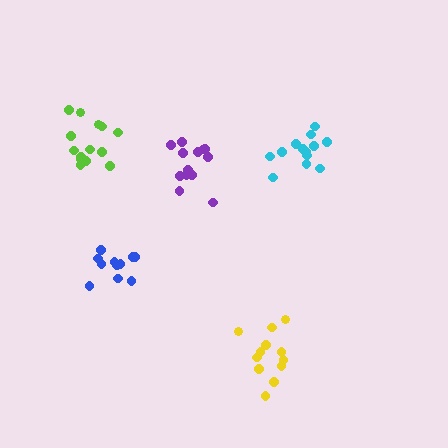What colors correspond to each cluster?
The clusters are colored: lime, blue, purple, cyan, yellow.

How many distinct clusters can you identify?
There are 5 distinct clusters.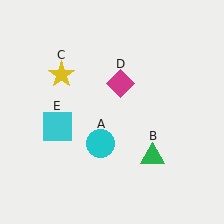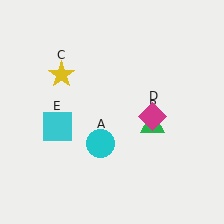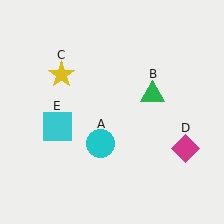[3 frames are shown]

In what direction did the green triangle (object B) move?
The green triangle (object B) moved up.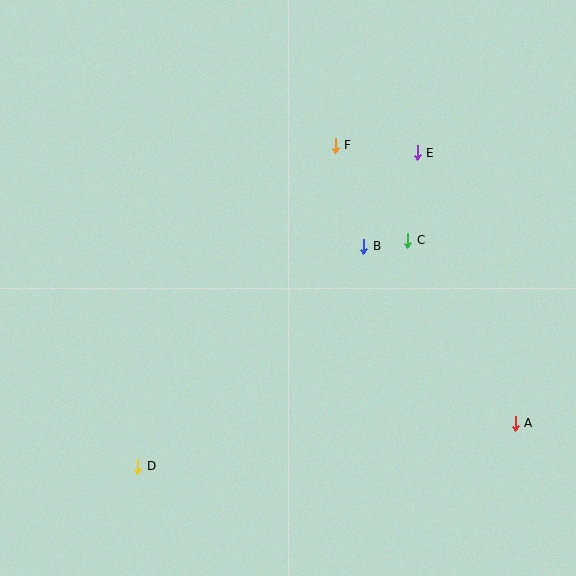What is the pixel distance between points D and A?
The distance between D and A is 380 pixels.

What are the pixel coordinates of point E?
Point E is at (417, 153).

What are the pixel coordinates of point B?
Point B is at (364, 246).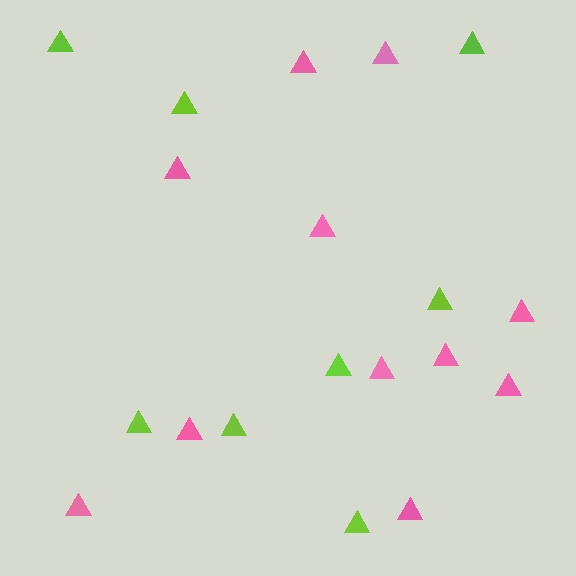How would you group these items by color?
There are 2 groups: one group of lime triangles (8) and one group of pink triangles (11).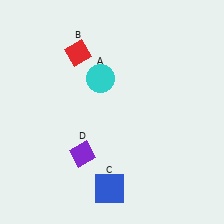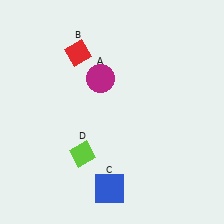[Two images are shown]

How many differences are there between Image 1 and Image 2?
There are 2 differences between the two images.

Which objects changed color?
A changed from cyan to magenta. D changed from purple to lime.